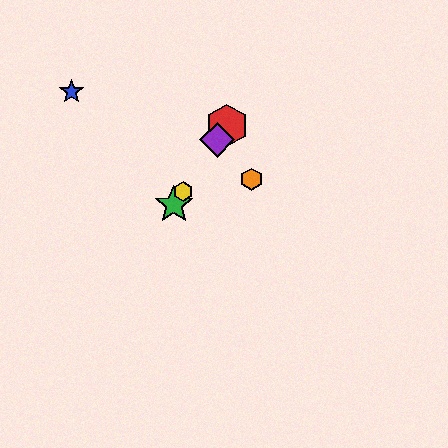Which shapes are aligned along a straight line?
The red hexagon, the green star, the yellow hexagon, the purple diamond are aligned along a straight line.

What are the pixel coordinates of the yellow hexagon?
The yellow hexagon is at (183, 191).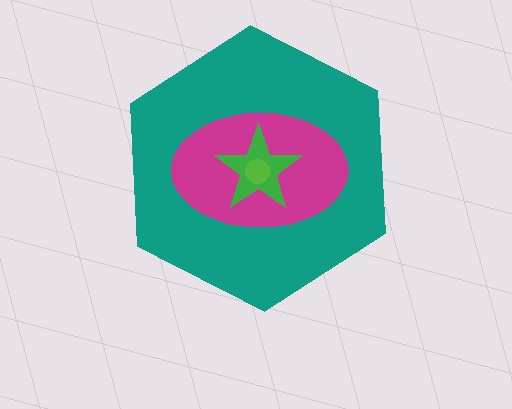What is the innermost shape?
The lime circle.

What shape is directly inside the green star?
The lime circle.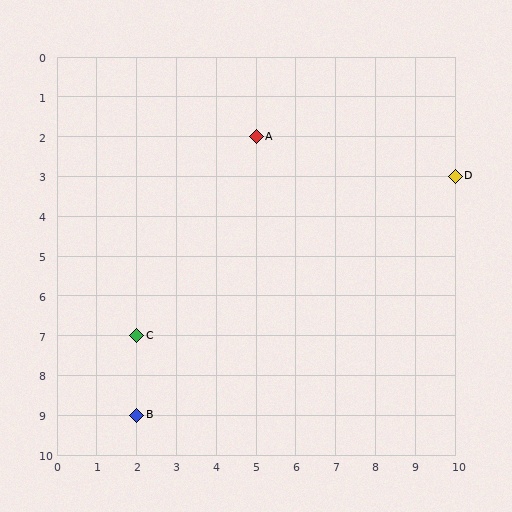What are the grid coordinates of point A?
Point A is at grid coordinates (5, 2).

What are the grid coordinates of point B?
Point B is at grid coordinates (2, 9).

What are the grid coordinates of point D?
Point D is at grid coordinates (10, 3).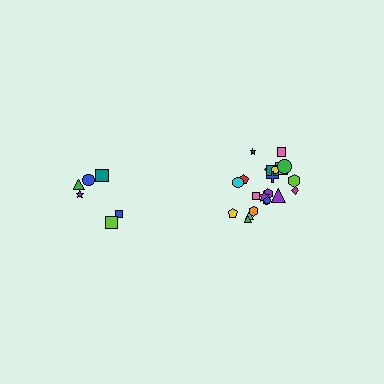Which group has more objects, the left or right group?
The right group.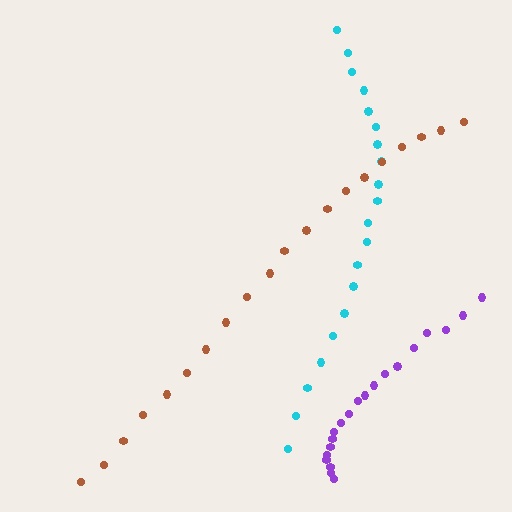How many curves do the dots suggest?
There are 3 distinct paths.